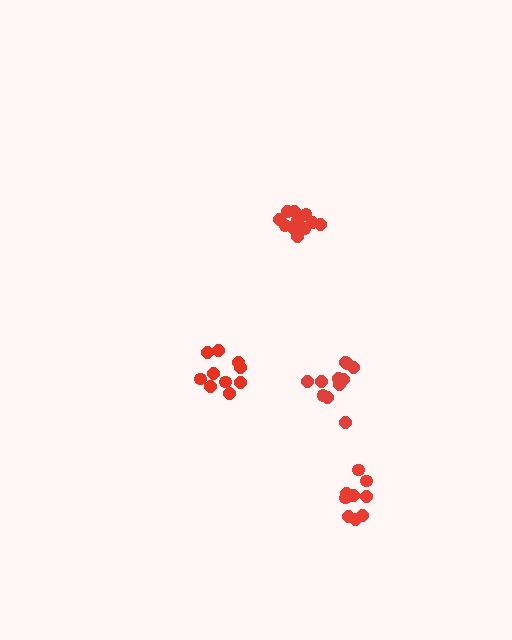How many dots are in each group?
Group 1: 10 dots, Group 2: 11 dots, Group 3: 9 dots, Group 4: 11 dots (41 total).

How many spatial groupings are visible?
There are 4 spatial groupings.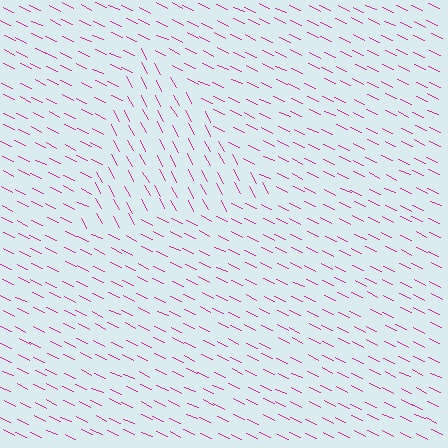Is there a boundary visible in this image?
Yes, there is a texture boundary formed by a change in line orientation.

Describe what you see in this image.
The image is filled with small magenta line segments. A triangle region in the image has lines oriented differently from the surrounding lines, creating a visible texture boundary.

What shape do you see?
I see a triangle.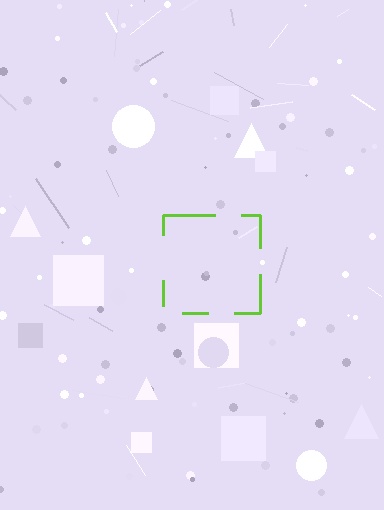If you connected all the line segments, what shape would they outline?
They would outline a square.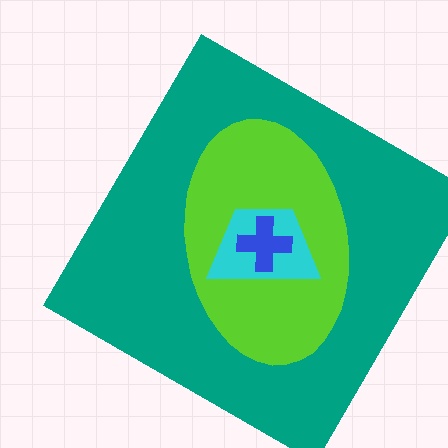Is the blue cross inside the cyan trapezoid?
Yes.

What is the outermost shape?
The teal diamond.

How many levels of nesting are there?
4.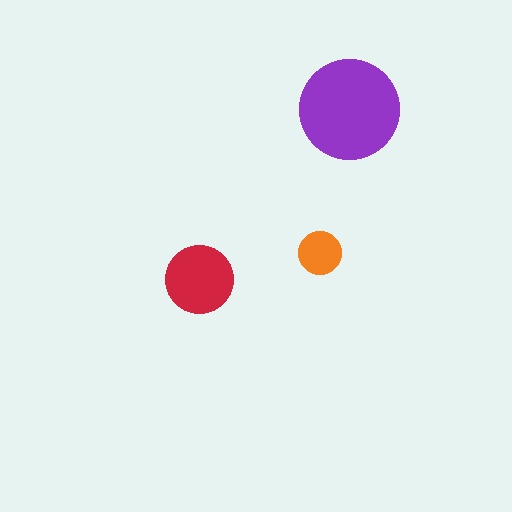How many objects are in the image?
There are 3 objects in the image.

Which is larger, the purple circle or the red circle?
The purple one.